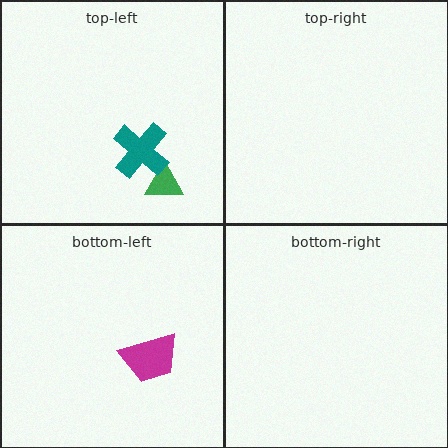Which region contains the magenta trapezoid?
The bottom-left region.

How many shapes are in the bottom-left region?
1.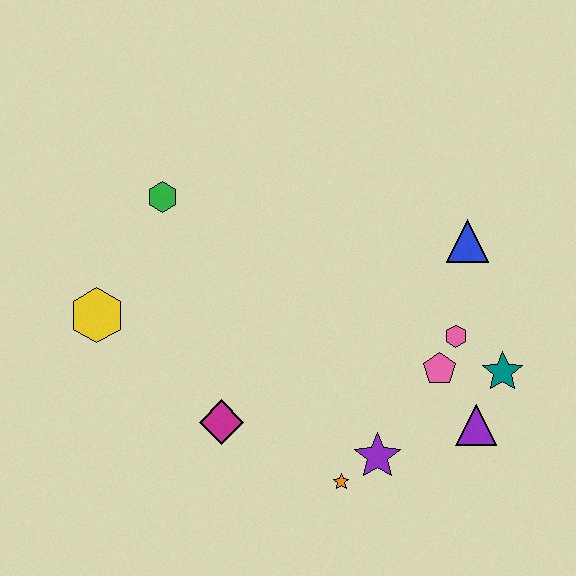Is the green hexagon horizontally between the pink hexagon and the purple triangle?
No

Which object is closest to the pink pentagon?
The pink hexagon is closest to the pink pentagon.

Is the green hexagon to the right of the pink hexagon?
No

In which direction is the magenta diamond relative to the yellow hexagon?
The magenta diamond is to the right of the yellow hexagon.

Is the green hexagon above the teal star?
Yes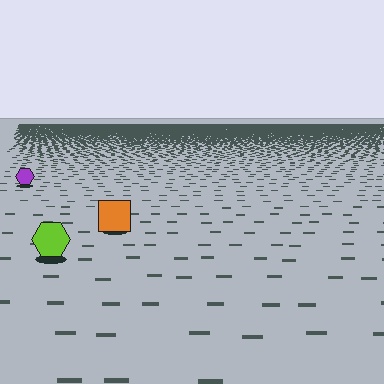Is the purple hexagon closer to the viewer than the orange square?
No. The orange square is closer — you can tell from the texture gradient: the ground texture is coarser near it.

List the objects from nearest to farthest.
From nearest to farthest: the lime hexagon, the orange square, the purple hexagon.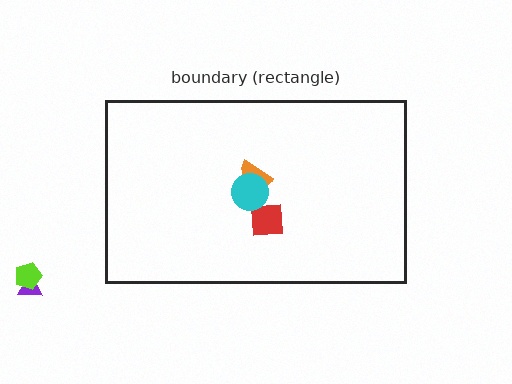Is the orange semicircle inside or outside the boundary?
Inside.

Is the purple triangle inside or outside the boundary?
Outside.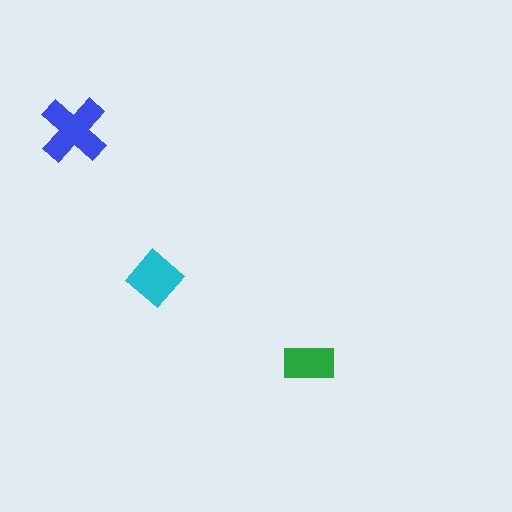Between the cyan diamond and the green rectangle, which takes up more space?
The cyan diamond.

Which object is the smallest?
The green rectangle.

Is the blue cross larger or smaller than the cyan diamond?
Larger.